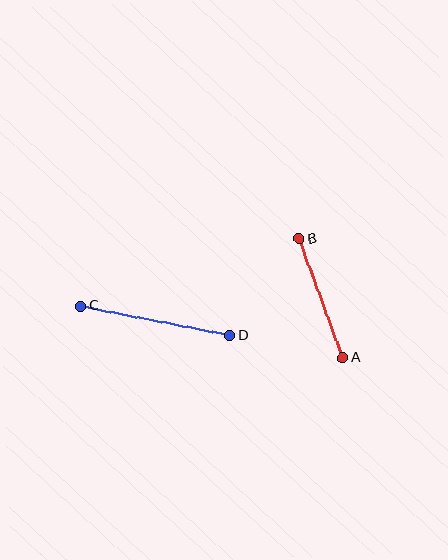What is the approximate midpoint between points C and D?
The midpoint is at approximately (155, 321) pixels.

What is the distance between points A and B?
The distance is approximately 127 pixels.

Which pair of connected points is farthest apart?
Points C and D are farthest apart.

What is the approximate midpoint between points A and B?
The midpoint is at approximately (321, 298) pixels.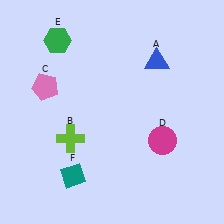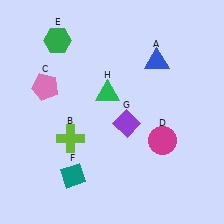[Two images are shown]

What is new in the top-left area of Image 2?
A green triangle (H) was added in the top-left area of Image 2.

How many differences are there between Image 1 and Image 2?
There are 2 differences between the two images.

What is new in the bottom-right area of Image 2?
A purple diamond (G) was added in the bottom-right area of Image 2.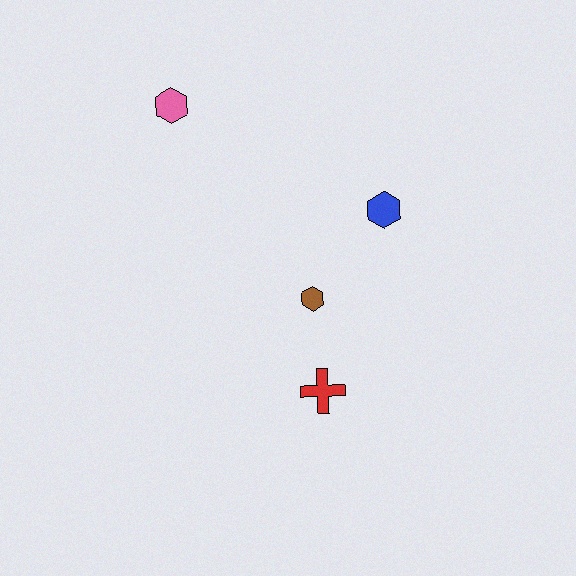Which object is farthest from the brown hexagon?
The pink hexagon is farthest from the brown hexagon.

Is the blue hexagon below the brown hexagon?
No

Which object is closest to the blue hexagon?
The brown hexagon is closest to the blue hexagon.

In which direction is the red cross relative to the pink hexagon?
The red cross is below the pink hexagon.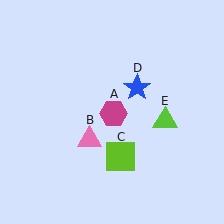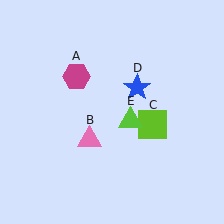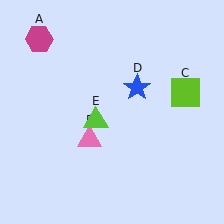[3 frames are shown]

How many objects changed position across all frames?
3 objects changed position: magenta hexagon (object A), lime square (object C), lime triangle (object E).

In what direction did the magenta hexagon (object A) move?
The magenta hexagon (object A) moved up and to the left.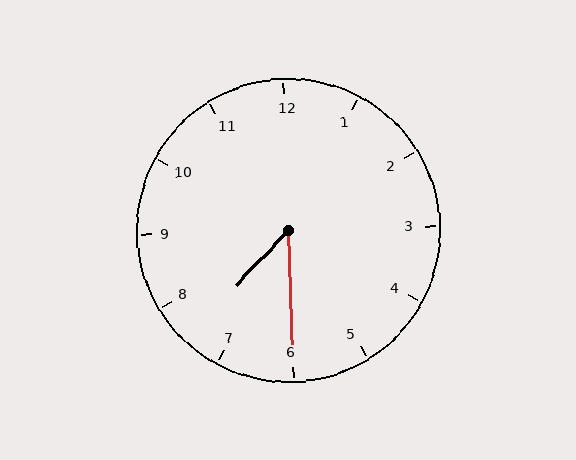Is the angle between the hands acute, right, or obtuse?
It is acute.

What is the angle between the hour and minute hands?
Approximately 45 degrees.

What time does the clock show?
7:30.